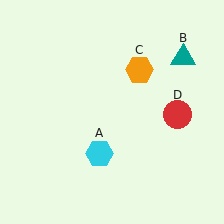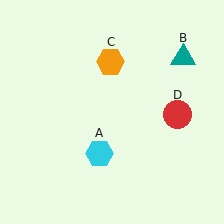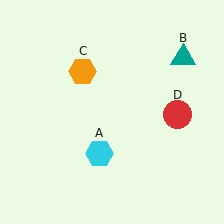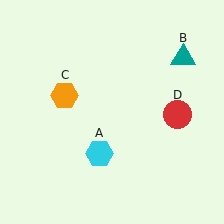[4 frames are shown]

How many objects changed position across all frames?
1 object changed position: orange hexagon (object C).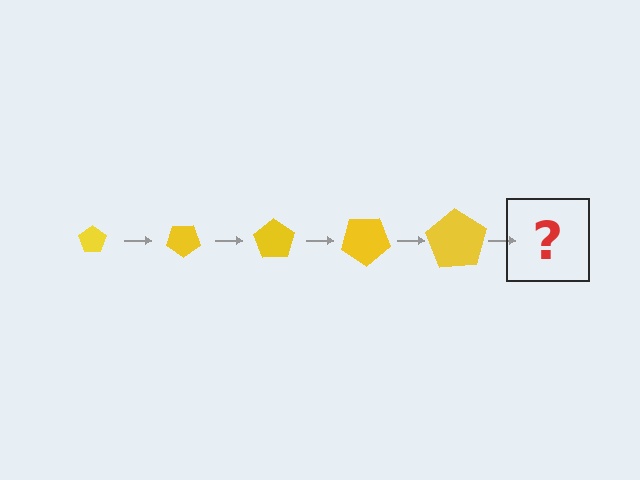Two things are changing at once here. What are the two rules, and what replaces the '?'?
The two rules are that the pentagon grows larger each step and it rotates 35 degrees each step. The '?' should be a pentagon, larger than the previous one and rotated 175 degrees from the start.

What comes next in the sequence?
The next element should be a pentagon, larger than the previous one and rotated 175 degrees from the start.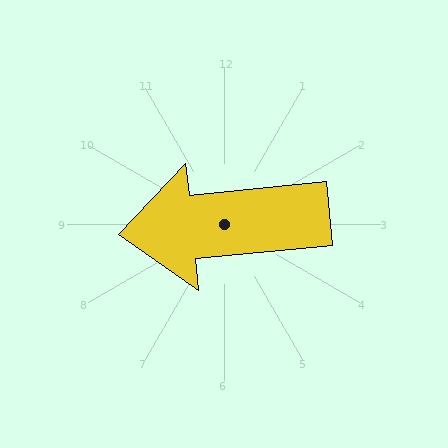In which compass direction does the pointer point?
West.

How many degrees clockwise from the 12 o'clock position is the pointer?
Approximately 264 degrees.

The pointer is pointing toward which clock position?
Roughly 9 o'clock.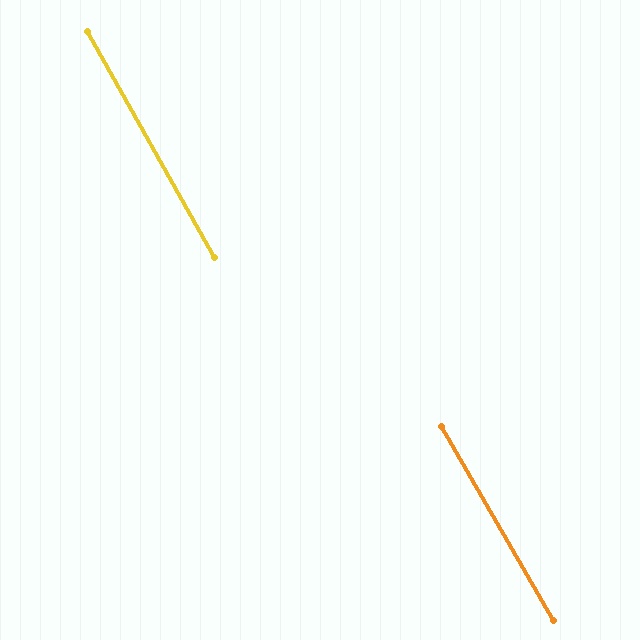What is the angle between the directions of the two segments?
Approximately 1 degree.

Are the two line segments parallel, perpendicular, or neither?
Parallel — their directions differ by only 0.8°.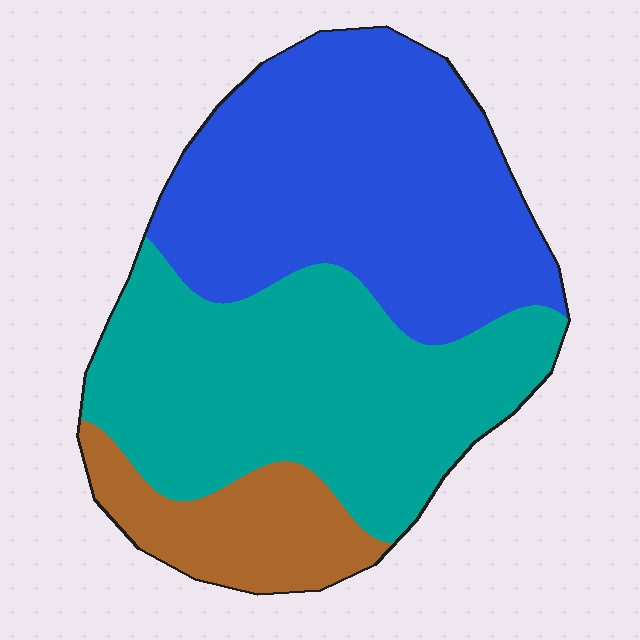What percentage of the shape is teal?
Teal covers roughly 40% of the shape.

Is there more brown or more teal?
Teal.